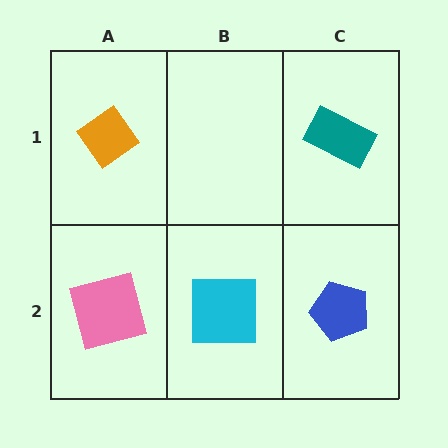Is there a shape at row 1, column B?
No, that cell is empty.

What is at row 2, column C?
A blue pentagon.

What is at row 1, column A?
An orange diamond.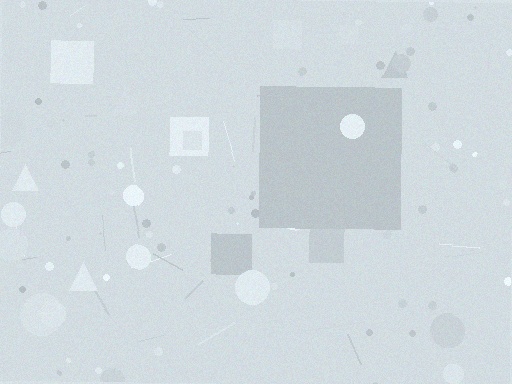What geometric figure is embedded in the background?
A square is embedded in the background.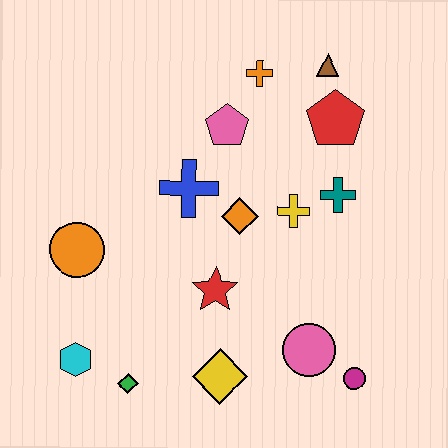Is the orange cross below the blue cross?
No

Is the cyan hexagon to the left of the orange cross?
Yes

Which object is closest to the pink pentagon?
The orange cross is closest to the pink pentagon.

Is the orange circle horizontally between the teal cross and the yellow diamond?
No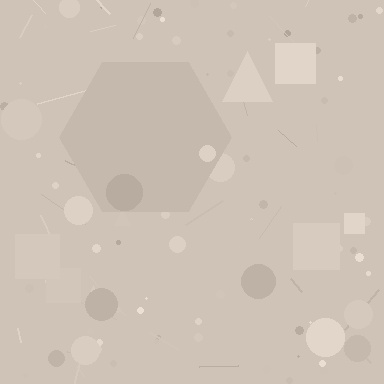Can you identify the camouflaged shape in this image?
The camouflaged shape is a hexagon.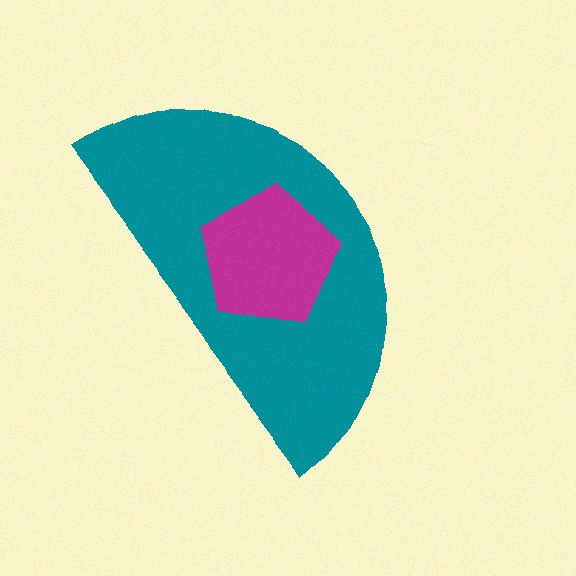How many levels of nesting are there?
2.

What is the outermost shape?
The teal semicircle.